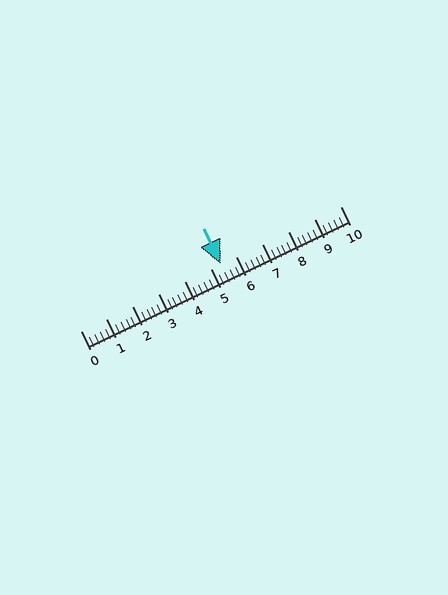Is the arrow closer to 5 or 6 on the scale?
The arrow is closer to 5.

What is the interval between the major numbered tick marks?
The major tick marks are spaced 1 units apart.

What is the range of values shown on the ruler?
The ruler shows values from 0 to 10.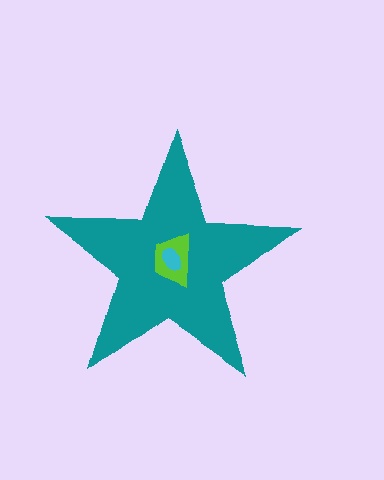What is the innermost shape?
The cyan ellipse.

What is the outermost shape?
The teal star.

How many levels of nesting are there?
3.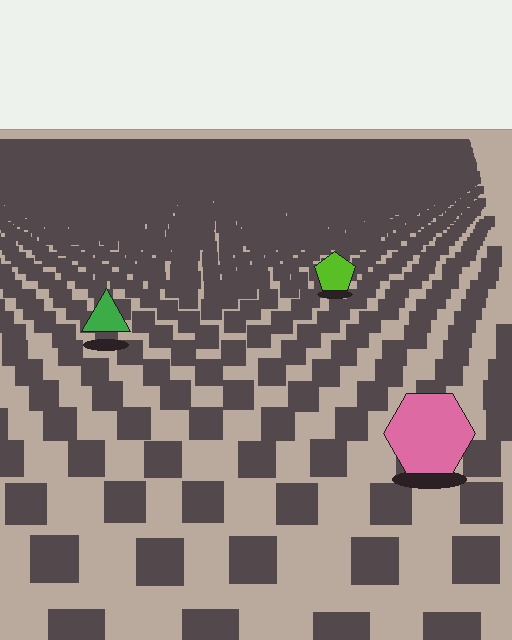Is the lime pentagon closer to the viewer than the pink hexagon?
No. The pink hexagon is closer — you can tell from the texture gradient: the ground texture is coarser near it.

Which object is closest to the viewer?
The pink hexagon is closest. The texture marks near it are larger and more spread out.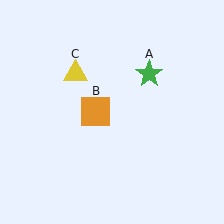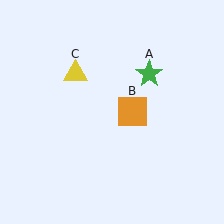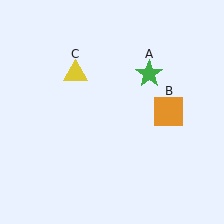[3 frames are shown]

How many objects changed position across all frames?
1 object changed position: orange square (object B).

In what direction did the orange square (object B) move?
The orange square (object B) moved right.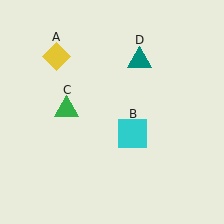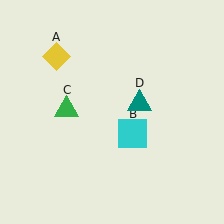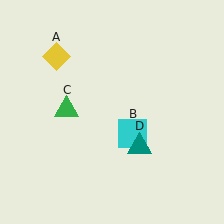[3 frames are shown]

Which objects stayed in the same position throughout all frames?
Yellow diamond (object A) and cyan square (object B) and green triangle (object C) remained stationary.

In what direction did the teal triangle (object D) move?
The teal triangle (object D) moved down.